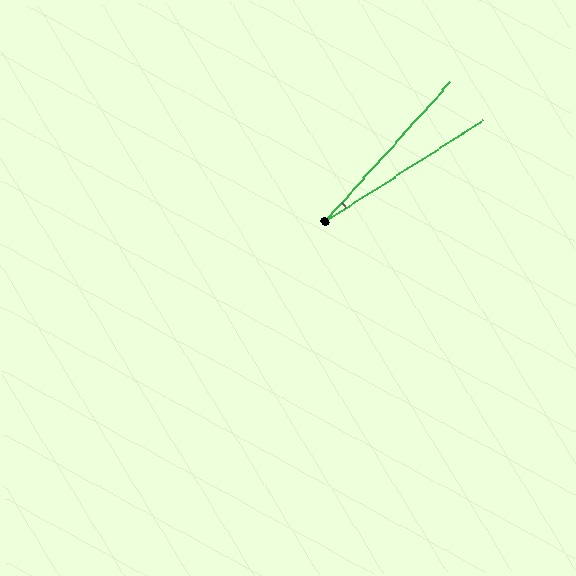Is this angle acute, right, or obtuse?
It is acute.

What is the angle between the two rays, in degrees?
Approximately 15 degrees.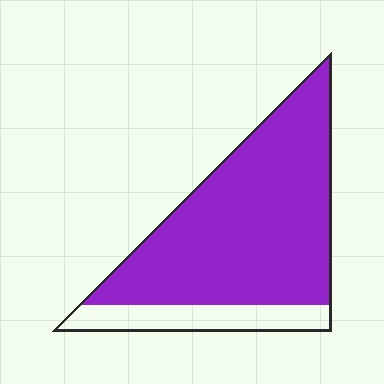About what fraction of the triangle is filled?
About five sixths (5/6).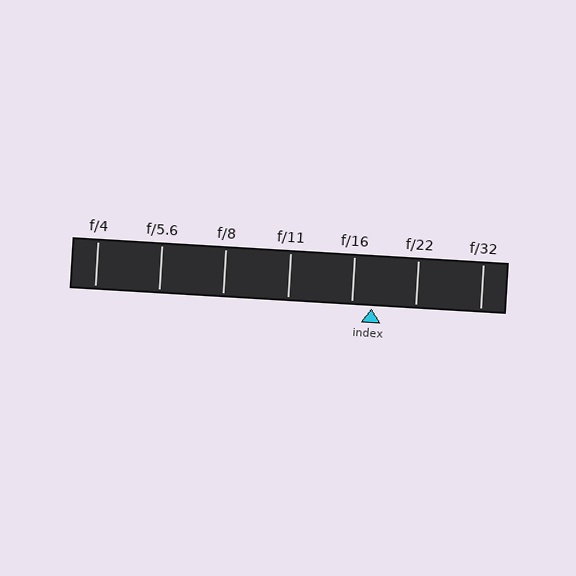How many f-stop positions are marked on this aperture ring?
There are 7 f-stop positions marked.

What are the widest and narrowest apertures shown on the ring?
The widest aperture shown is f/4 and the narrowest is f/32.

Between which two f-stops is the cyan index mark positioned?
The index mark is between f/16 and f/22.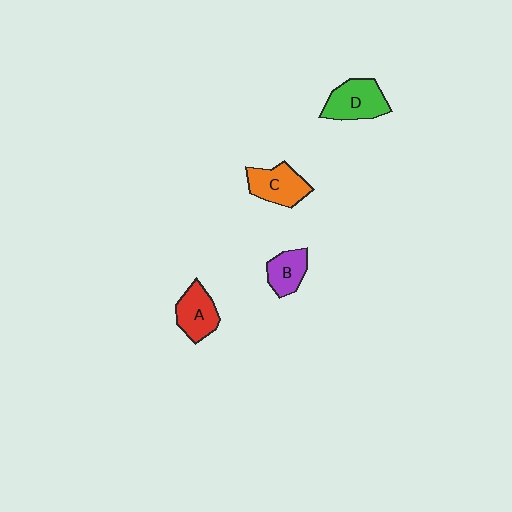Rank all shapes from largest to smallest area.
From largest to smallest: D (green), C (orange), A (red), B (purple).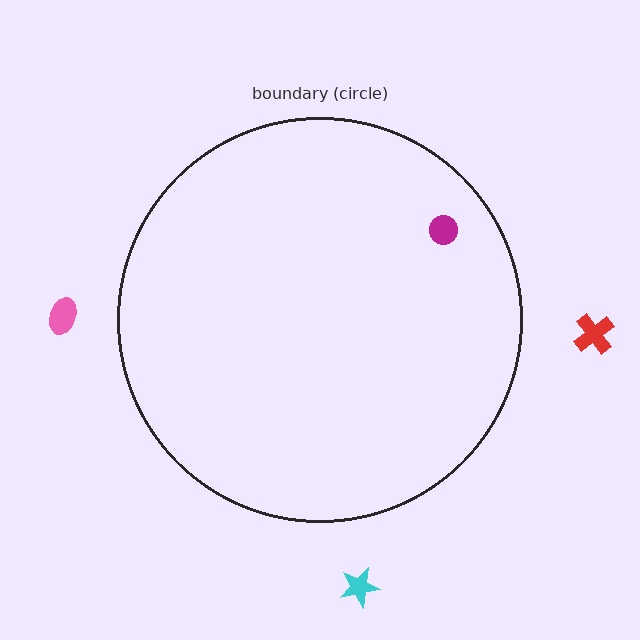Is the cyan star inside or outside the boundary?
Outside.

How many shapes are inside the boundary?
1 inside, 3 outside.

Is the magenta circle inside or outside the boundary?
Inside.